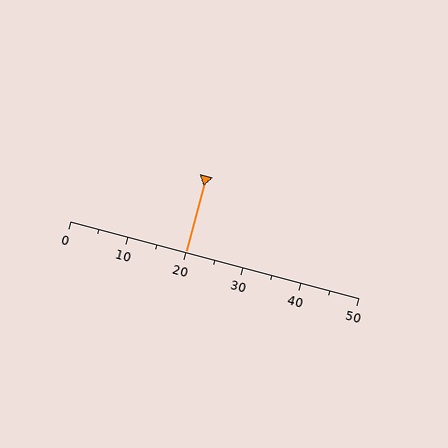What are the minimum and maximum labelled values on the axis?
The axis runs from 0 to 50.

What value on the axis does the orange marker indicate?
The marker indicates approximately 20.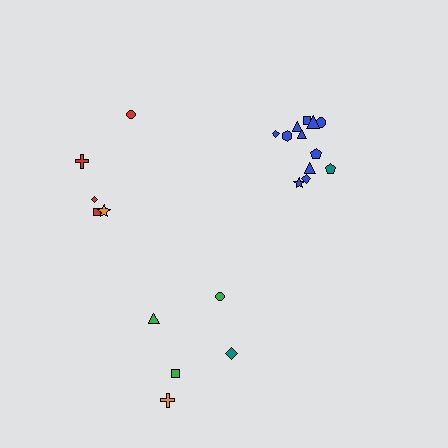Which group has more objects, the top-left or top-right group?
The top-right group.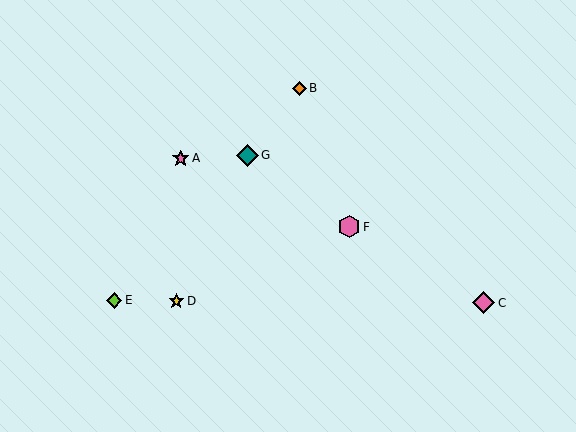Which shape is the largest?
The teal diamond (labeled G) is the largest.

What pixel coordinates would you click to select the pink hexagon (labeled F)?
Click at (349, 227) to select the pink hexagon F.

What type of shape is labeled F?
Shape F is a pink hexagon.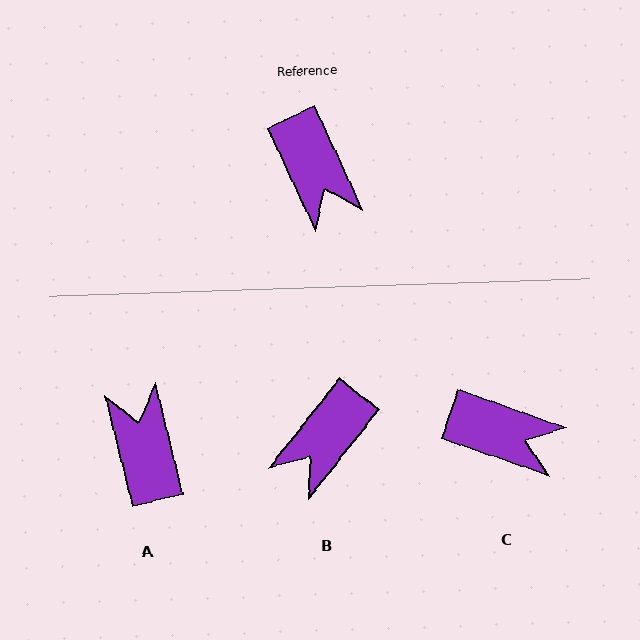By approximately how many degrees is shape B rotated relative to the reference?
Approximately 63 degrees clockwise.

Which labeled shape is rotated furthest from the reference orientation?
A, about 169 degrees away.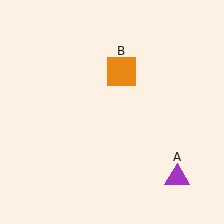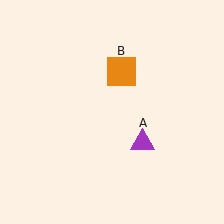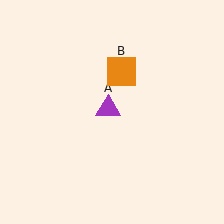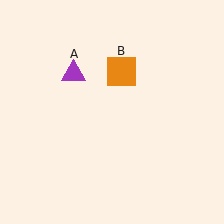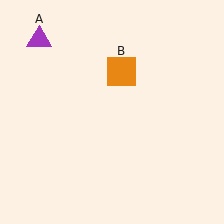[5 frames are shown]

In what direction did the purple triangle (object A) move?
The purple triangle (object A) moved up and to the left.